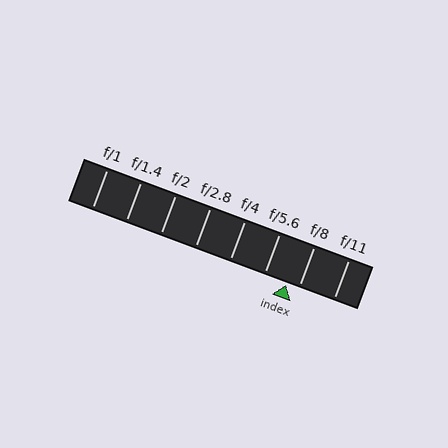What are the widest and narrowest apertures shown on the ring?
The widest aperture shown is f/1 and the narrowest is f/11.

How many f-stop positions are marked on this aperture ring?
There are 8 f-stop positions marked.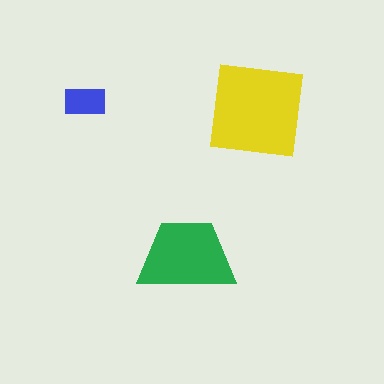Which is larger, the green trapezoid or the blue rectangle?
The green trapezoid.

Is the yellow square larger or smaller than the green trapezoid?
Larger.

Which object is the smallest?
The blue rectangle.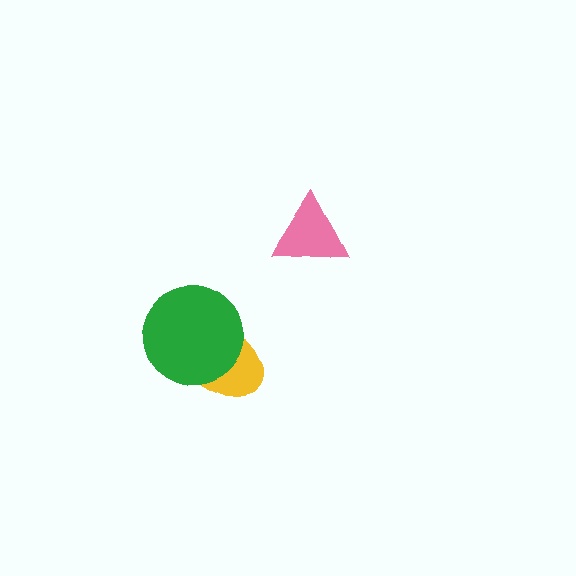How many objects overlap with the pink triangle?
0 objects overlap with the pink triangle.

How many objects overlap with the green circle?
1 object overlaps with the green circle.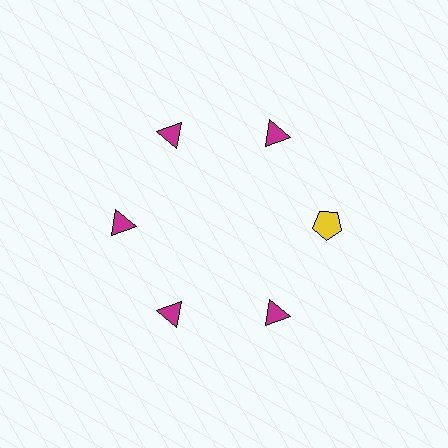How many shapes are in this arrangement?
There are 6 shapes arranged in a ring pattern.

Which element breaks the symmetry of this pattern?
The yellow pentagon at roughly the 3 o'clock position breaks the symmetry. All other shapes are magenta triangles.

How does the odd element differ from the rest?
It differs in both color (yellow instead of magenta) and shape (pentagon instead of triangle).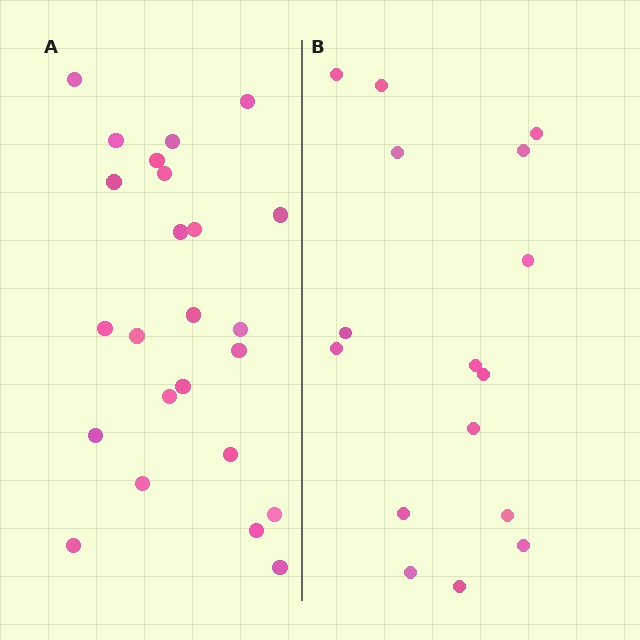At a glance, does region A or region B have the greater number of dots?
Region A (the left region) has more dots.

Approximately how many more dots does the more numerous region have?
Region A has roughly 8 or so more dots than region B.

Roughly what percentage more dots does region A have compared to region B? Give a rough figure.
About 50% more.